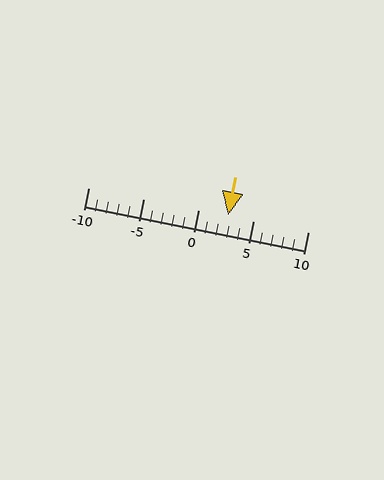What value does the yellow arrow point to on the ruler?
The yellow arrow points to approximately 3.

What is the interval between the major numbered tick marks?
The major tick marks are spaced 5 units apart.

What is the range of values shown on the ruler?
The ruler shows values from -10 to 10.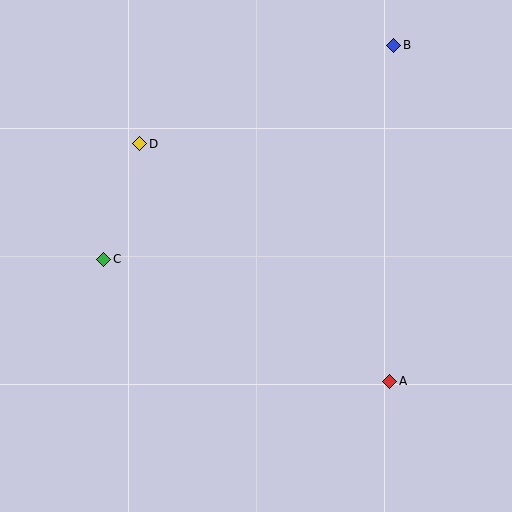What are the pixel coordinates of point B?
Point B is at (394, 45).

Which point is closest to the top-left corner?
Point D is closest to the top-left corner.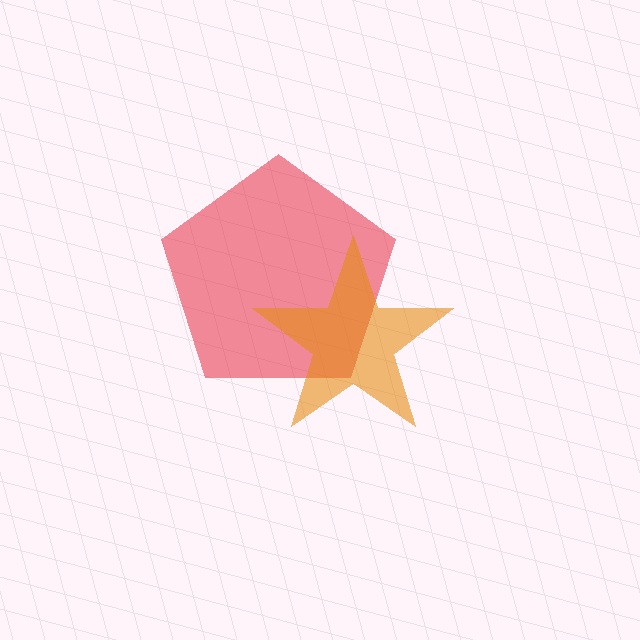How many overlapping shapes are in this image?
There are 2 overlapping shapes in the image.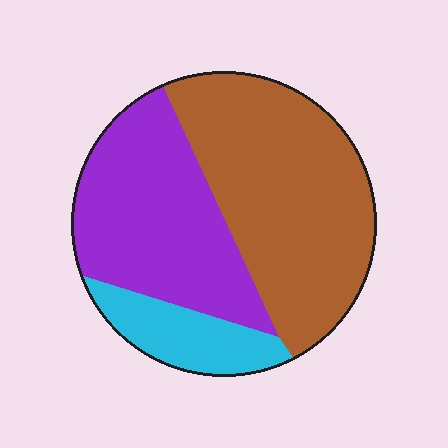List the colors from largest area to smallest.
From largest to smallest: brown, purple, cyan.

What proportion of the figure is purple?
Purple covers about 35% of the figure.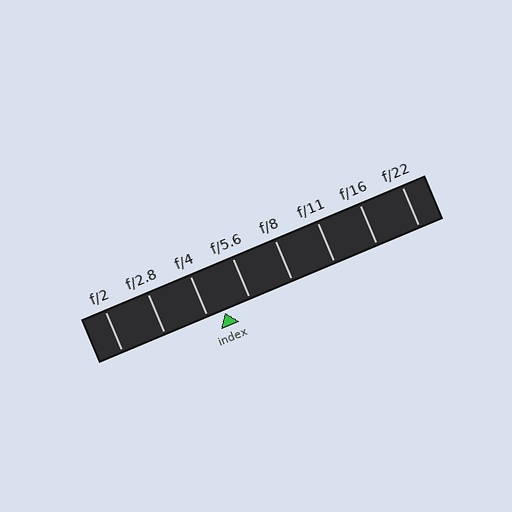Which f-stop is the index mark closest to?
The index mark is closest to f/4.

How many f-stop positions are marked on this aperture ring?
There are 8 f-stop positions marked.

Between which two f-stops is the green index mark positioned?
The index mark is between f/4 and f/5.6.